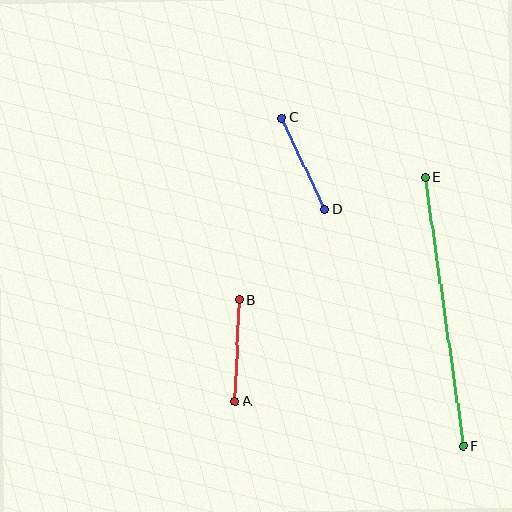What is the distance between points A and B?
The distance is approximately 101 pixels.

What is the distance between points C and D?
The distance is approximately 101 pixels.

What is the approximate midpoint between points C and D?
The midpoint is at approximately (303, 163) pixels.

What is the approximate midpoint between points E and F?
The midpoint is at approximately (444, 312) pixels.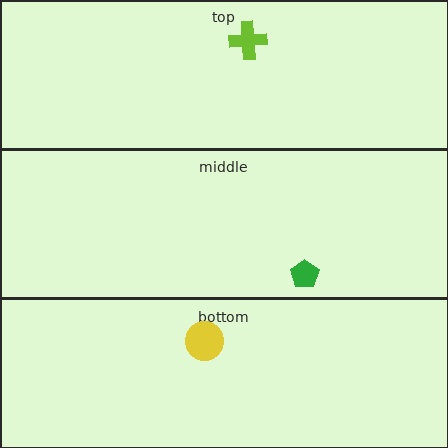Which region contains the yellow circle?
The bottom region.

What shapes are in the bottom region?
The yellow circle.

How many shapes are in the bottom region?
1.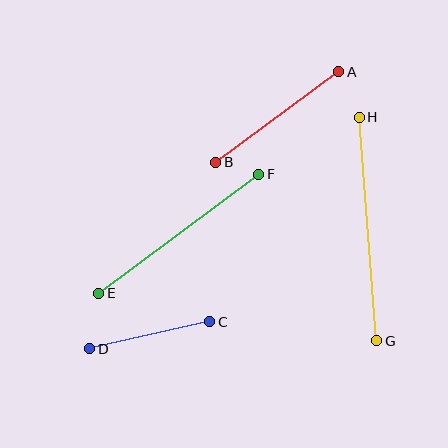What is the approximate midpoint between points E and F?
The midpoint is at approximately (179, 234) pixels.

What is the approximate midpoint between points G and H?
The midpoint is at approximately (368, 229) pixels.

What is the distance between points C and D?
The distance is approximately 123 pixels.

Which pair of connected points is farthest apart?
Points G and H are farthest apart.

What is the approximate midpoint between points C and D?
The midpoint is at approximately (150, 335) pixels.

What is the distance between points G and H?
The distance is approximately 224 pixels.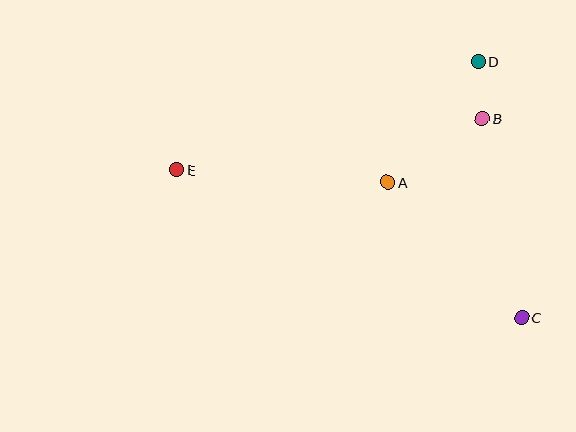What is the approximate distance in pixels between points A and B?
The distance between A and B is approximately 114 pixels.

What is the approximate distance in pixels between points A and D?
The distance between A and D is approximately 151 pixels.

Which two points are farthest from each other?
Points C and E are farthest from each other.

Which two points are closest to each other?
Points B and D are closest to each other.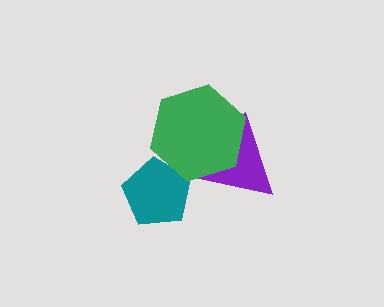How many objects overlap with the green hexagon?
2 objects overlap with the green hexagon.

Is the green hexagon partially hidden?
No, no other shape covers it.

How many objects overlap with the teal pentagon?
1 object overlaps with the teal pentagon.